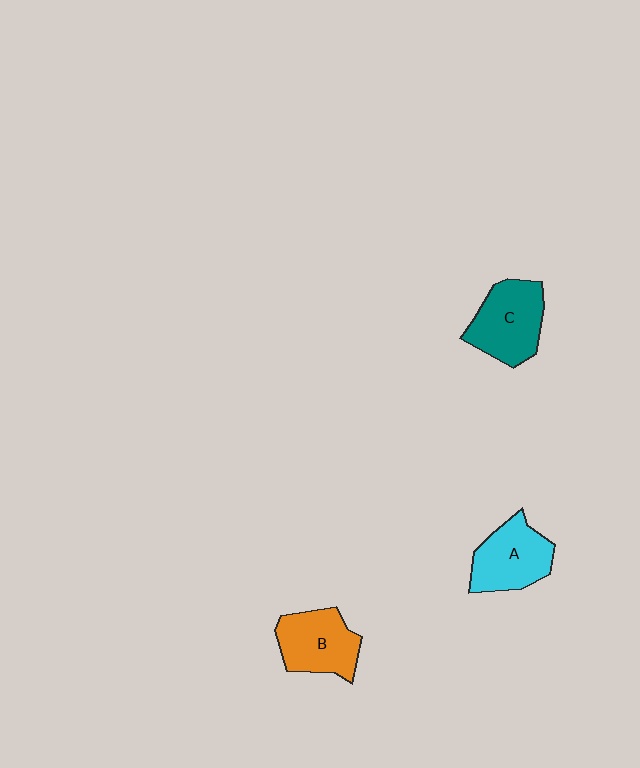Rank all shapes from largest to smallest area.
From largest to smallest: C (teal), B (orange), A (cyan).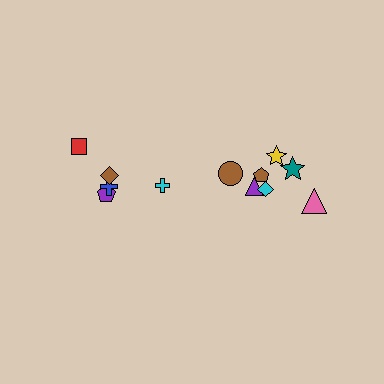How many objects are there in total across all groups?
There are 12 objects.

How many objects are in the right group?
There are 7 objects.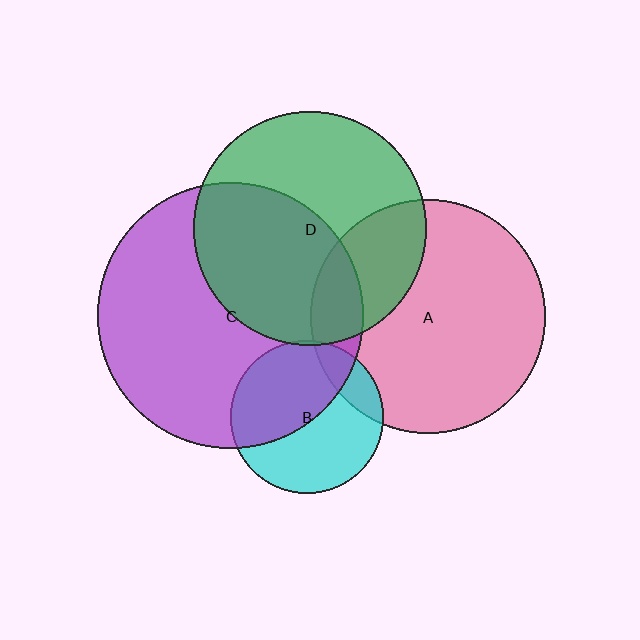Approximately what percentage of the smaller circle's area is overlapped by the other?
Approximately 50%.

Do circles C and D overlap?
Yes.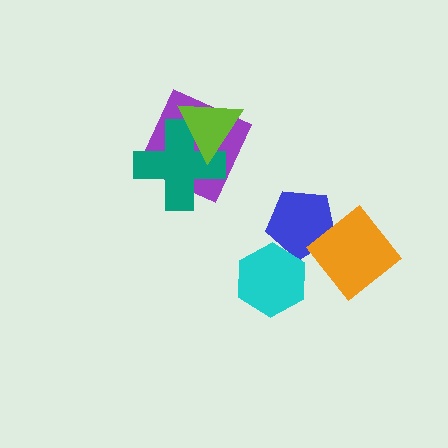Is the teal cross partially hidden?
Yes, it is partially covered by another shape.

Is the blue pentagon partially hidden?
Yes, it is partially covered by another shape.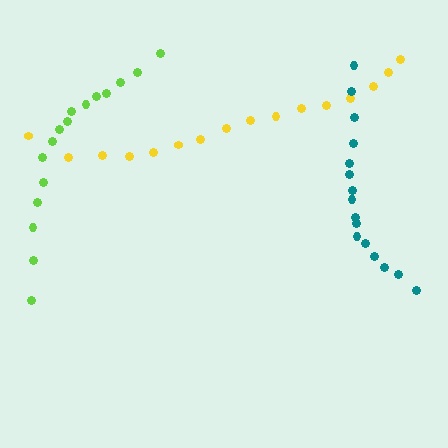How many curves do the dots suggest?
There are 3 distinct paths.